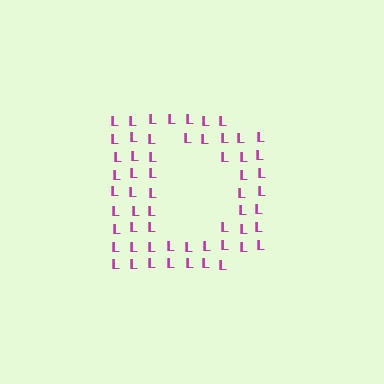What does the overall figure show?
The overall figure shows the letter D.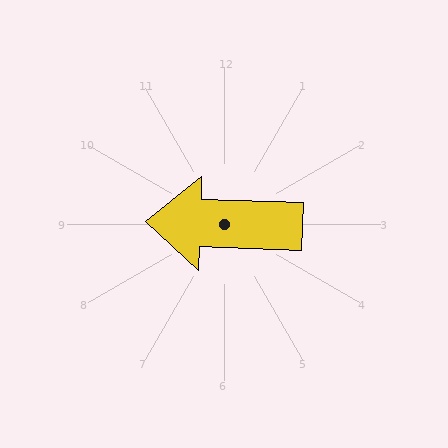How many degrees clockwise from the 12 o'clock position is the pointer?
Approximately 272 degrees.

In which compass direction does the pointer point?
West.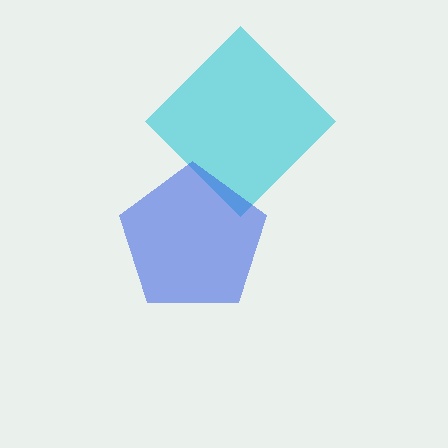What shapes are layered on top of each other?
The layered shapes are: a cyan diamond, a blue pentagon.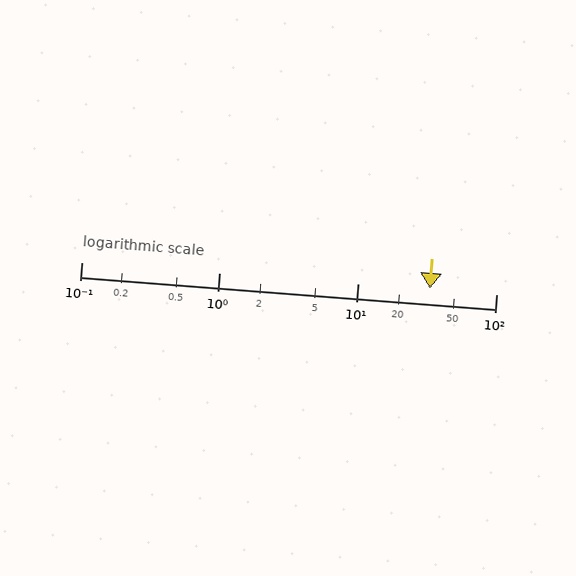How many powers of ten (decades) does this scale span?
The scale spans 3 decades, from 0.1 to 100.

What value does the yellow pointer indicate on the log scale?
The pointer indicates approximately 33.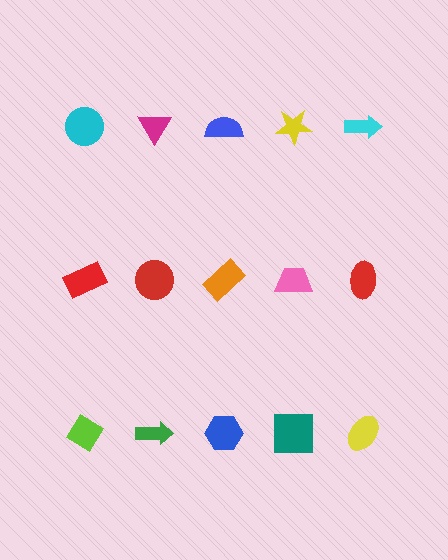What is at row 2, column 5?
A red ellipse.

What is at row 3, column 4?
A teal square.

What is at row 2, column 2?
A red circle.